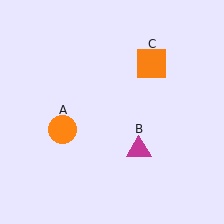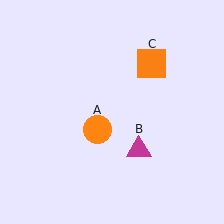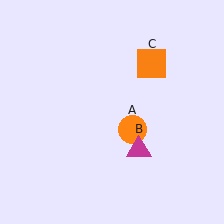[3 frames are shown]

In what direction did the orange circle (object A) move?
The orange circle (object A) moved right.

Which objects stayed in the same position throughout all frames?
Magenta triangle (object B) and orange square (object C) remained stationary.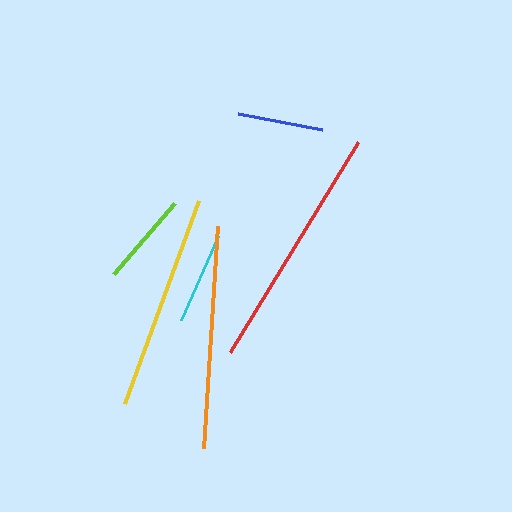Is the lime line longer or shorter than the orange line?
The orange line is longer than the lime line.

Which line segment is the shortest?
The blue line is the shortest at approximately 85 pixels.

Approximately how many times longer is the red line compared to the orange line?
The red line is approximately 1.1 times the length of the orange line.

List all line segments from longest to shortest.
From longest to shortest: red, orange, yellow, lime, cyan, blue.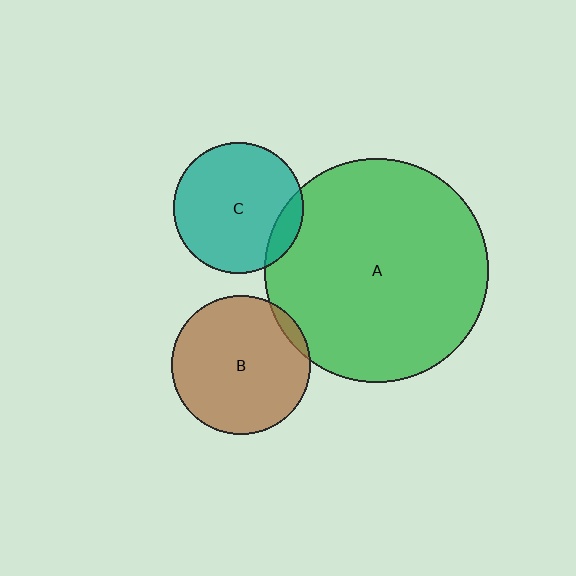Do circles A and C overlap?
Yes.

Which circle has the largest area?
Circle A (green).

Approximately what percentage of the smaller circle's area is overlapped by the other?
Approximately 10%.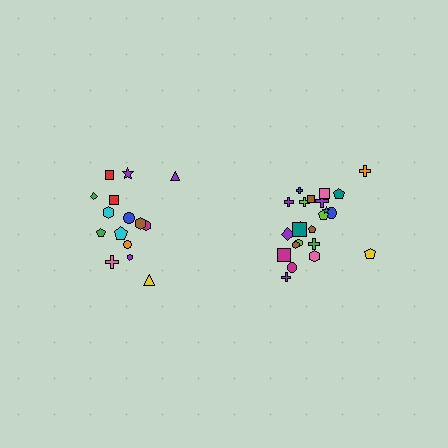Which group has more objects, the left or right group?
The right group.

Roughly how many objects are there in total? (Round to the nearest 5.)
Roughly 40 objects in total.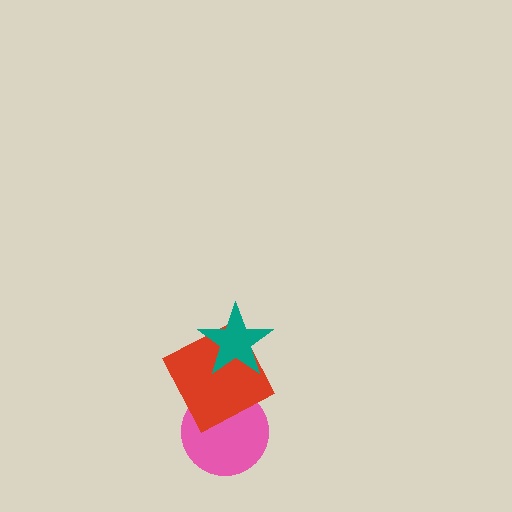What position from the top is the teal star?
The teal star is 1st from the top.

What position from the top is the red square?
The red square is 2nd from the top.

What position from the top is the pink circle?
The pink circle is 3rd from the top.